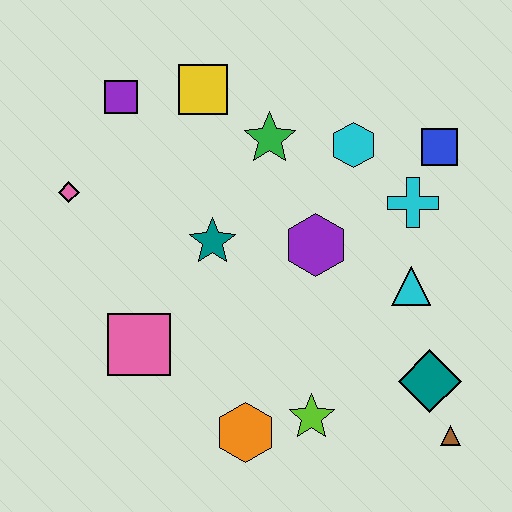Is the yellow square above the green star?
Yes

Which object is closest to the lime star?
The orange hexagon is closest to the lime star.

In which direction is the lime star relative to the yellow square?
The lime star is below the yellow square.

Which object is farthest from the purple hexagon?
The pink diamond is farthest from the purple hexagon.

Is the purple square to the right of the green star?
No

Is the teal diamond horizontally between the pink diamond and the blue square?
Yes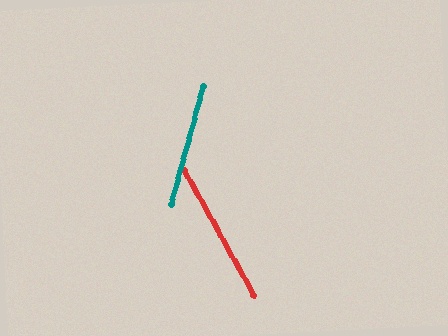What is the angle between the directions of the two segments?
Approximately 44 degrees.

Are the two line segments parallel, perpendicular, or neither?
Neither parallel nor perpendicular — they differ by about 44°.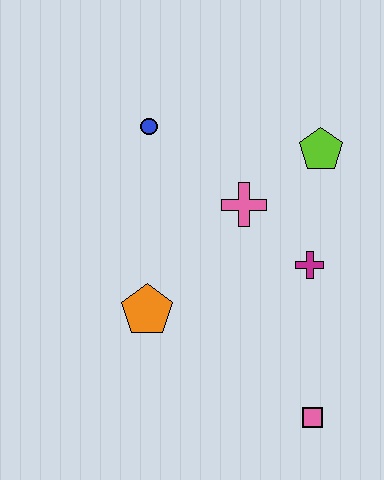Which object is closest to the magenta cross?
The pink cross is closest to the magenta cross.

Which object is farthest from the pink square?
The blue circle is farthest from the pink square.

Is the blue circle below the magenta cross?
No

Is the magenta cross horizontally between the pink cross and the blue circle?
No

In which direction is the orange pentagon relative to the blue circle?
The orange pentagon is below the blue circle.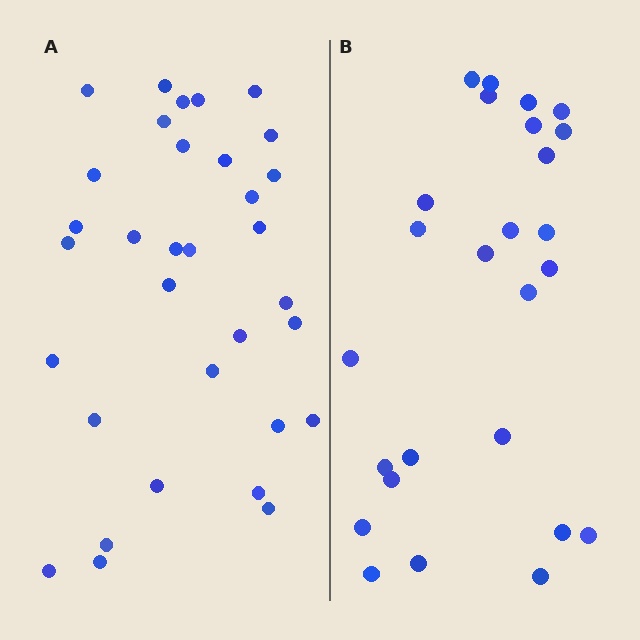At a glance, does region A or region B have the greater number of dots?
Region A (the left region) has more dots.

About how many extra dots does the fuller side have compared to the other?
Region A has roughly 8 or so more dots than region B.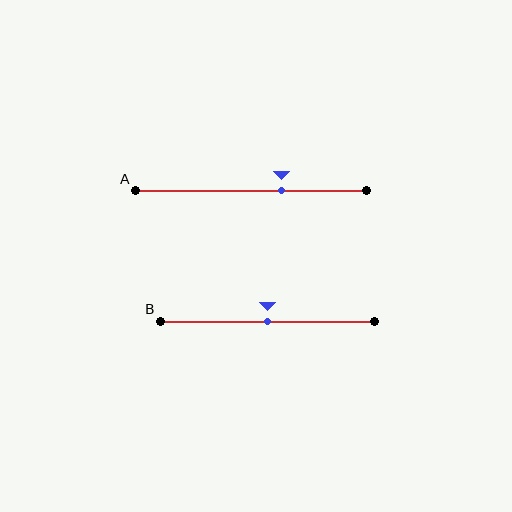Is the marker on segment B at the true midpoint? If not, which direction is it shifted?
Yes, the marker on segment B is at the true midpoint.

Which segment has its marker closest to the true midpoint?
Segment B has its marker closest to the true midpoint.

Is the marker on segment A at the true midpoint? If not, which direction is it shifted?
No, the marker on segment A is shifted to the right by about 13% of the segment length.